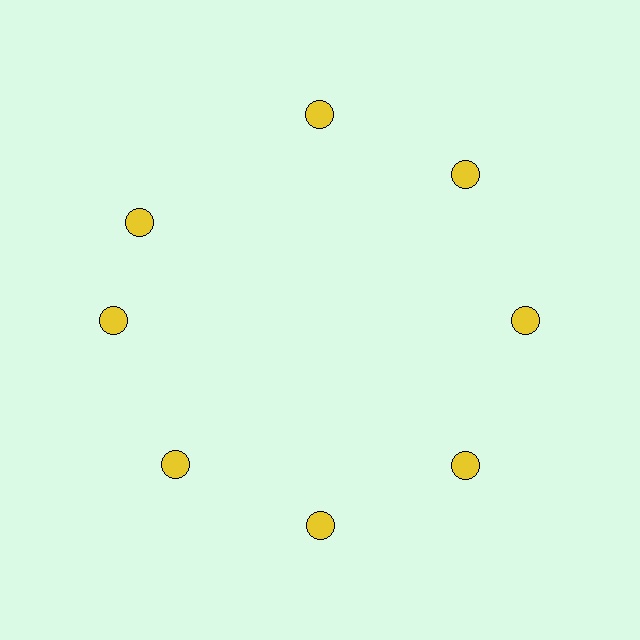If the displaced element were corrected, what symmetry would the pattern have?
It would have 8-fold rotational symmetry — the pattern would map onto itself every 45 degrees.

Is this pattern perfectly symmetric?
No. The 8 yellow circles are arranged in a ring, but one element near the 10 o'clock position is rotated out of alignment along the ring, breaking the 8-fold rotational symmetry.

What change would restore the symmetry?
The symmetry would be restored by rotating it back into even spacing with its neighbors so that all 8 circles sit at equal angles and equal distance from the center.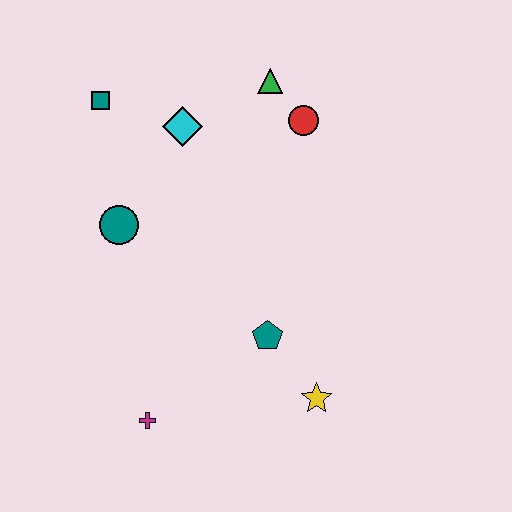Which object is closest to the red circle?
The green triangle is closest to the red circle.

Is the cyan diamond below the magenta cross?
No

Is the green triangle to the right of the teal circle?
Yes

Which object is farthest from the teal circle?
The yellow star is farthest from the teal circle.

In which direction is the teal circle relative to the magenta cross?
The teal circle is above the magenta cross.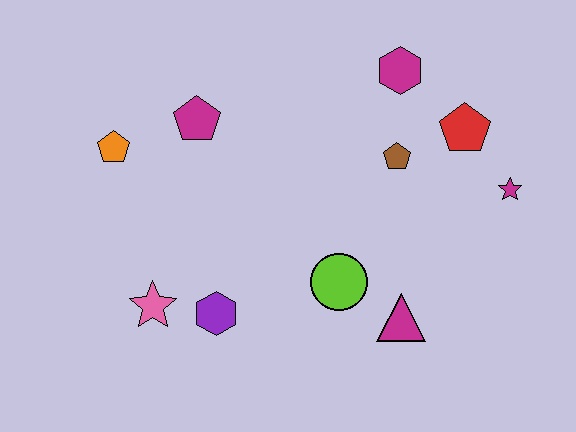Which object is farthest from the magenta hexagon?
The pink star is farthest from the magenta hexagon.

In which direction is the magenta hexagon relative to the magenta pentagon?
The magenta hexagon is to the right of the magenta pentagon.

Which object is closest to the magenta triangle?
The lime circle is closest to the magenta triangle.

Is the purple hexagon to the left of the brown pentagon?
Yes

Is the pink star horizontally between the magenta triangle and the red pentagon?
No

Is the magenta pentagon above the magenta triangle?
Yes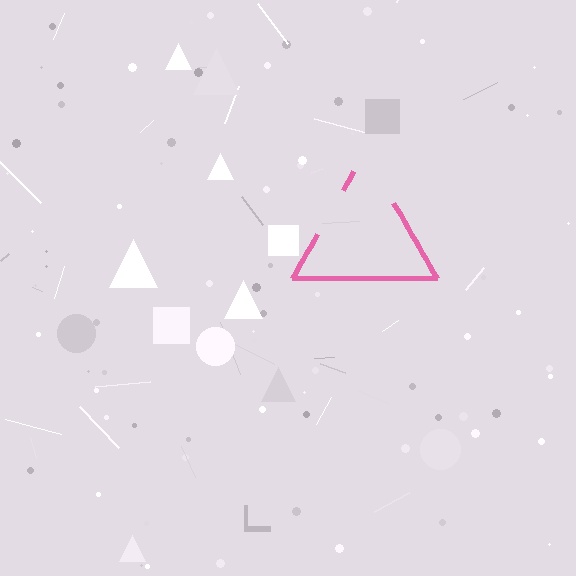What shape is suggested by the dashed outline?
The dashed outline suggests a triangle.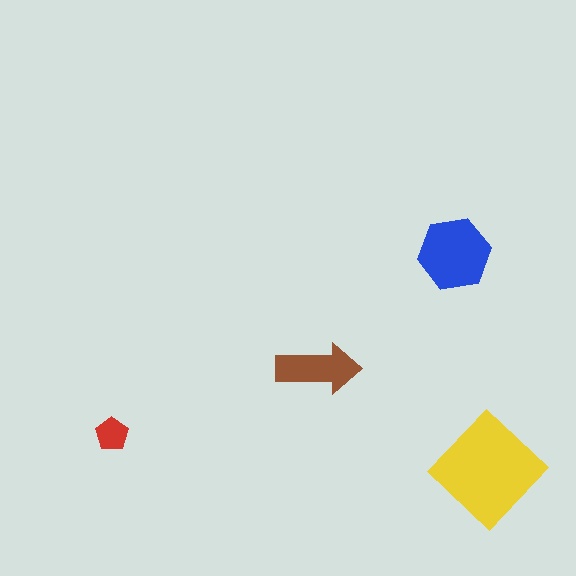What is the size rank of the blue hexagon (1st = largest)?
2nd.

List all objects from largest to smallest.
The yellow diamond, the blue hexagon, the brown arrow, the red pentagon.